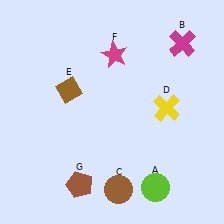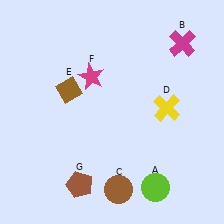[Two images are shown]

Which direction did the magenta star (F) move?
The magenta star (F) moved left.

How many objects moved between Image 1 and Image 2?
1 object moved between the two images.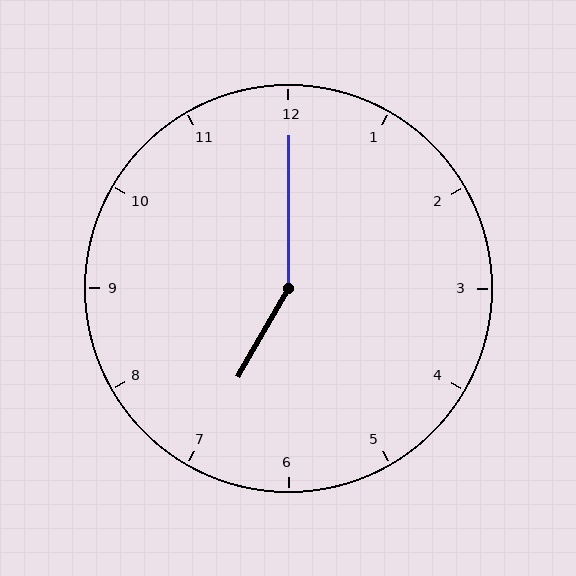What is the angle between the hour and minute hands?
Approximately 150 degrees.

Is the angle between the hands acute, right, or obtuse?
It is obtuse.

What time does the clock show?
7:00.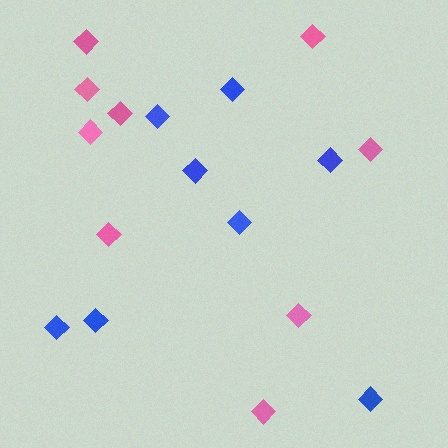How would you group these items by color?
There are 2 groups: one group of blue diamonds (8) and one group of pink diamonds (9).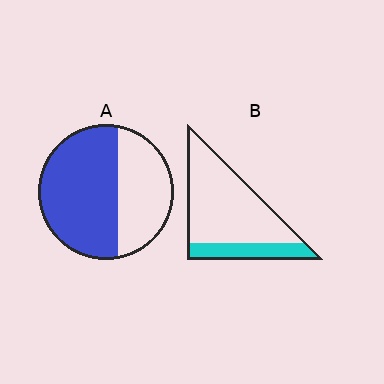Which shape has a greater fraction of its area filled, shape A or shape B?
Shape A.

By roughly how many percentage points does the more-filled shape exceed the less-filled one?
By roughly 40 percentage points (A over B).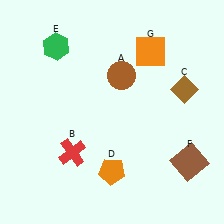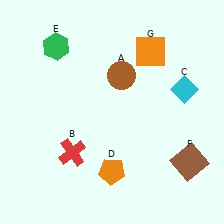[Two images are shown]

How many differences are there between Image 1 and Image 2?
There is 1 difference between the two images.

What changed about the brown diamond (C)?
In Image 1, C is brown. In Image 2, it changed to cyan.